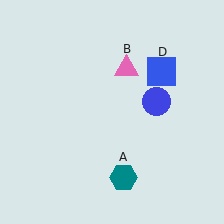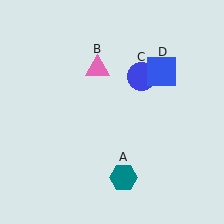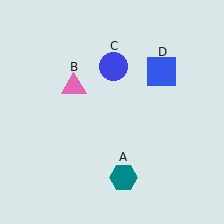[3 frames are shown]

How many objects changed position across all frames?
2 objects changed position: pink triangle (object B), blue circle (object C).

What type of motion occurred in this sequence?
The pink triangle (object B), blue circle (object C) rotated counterclockwise around the center of the scene.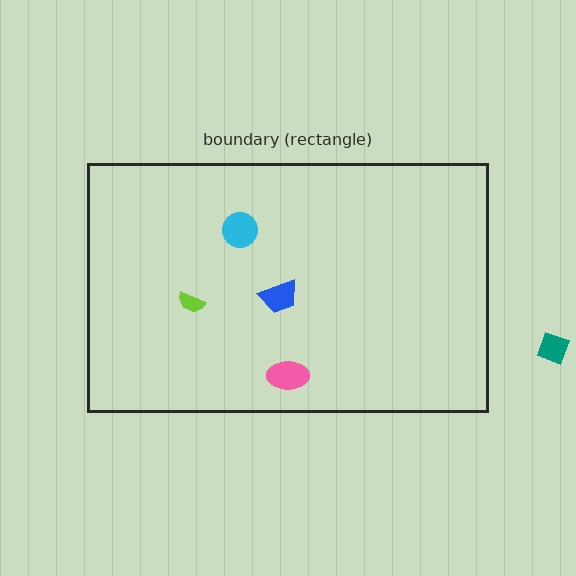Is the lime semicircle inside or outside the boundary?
Inside.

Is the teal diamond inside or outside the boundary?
Outside.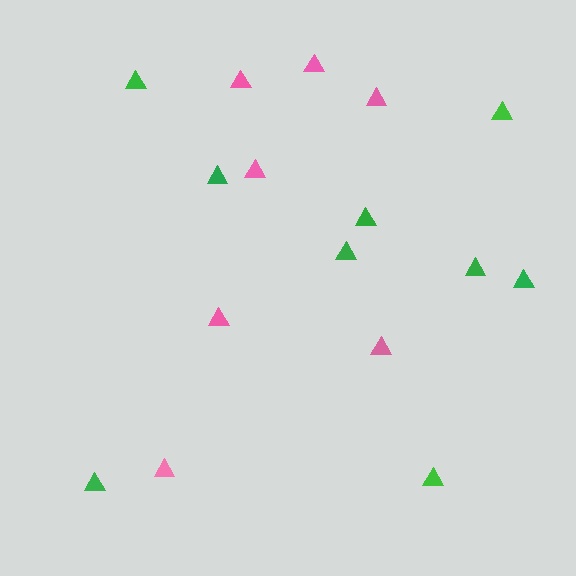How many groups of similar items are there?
There are 2 groups: one group of green triangles (9) and one group of pink triangles (7).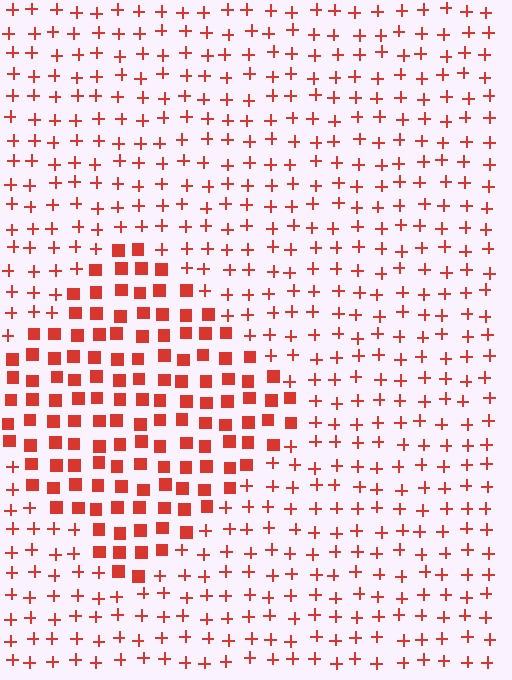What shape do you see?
I see a diamond.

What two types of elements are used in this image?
The image uses squares inside the diamond region and plus signs outside it.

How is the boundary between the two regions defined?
The boundary is defined by a change in element shape: squares inside vs. plus signs outside. All elements share the same color and spacing.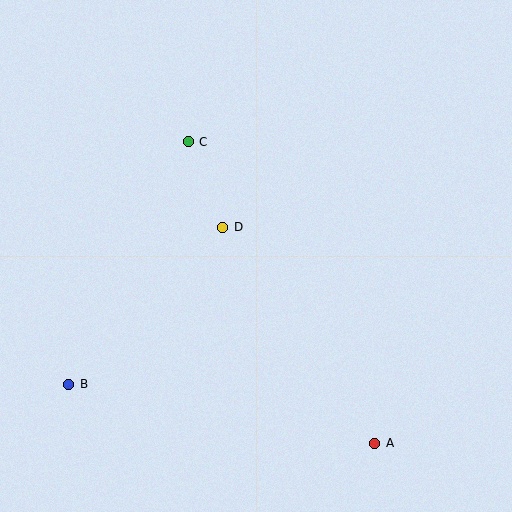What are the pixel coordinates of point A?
Point A is at (375, 443).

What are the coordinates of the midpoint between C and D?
The midpoint between C and D is at (206, 184).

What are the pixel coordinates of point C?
Point C is at (188, 142).